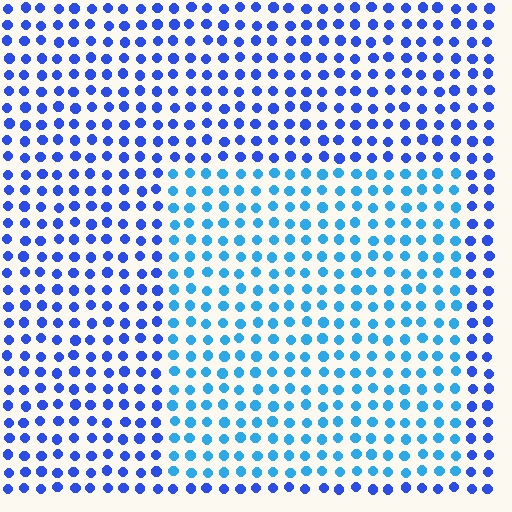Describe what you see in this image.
The image is filled with small blue elements in a uniform arrangement. A rectangle-shaped region is visible where the elements are tinted to a slightly different hue, forming a subtle color boundary.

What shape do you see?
I see a rectangle.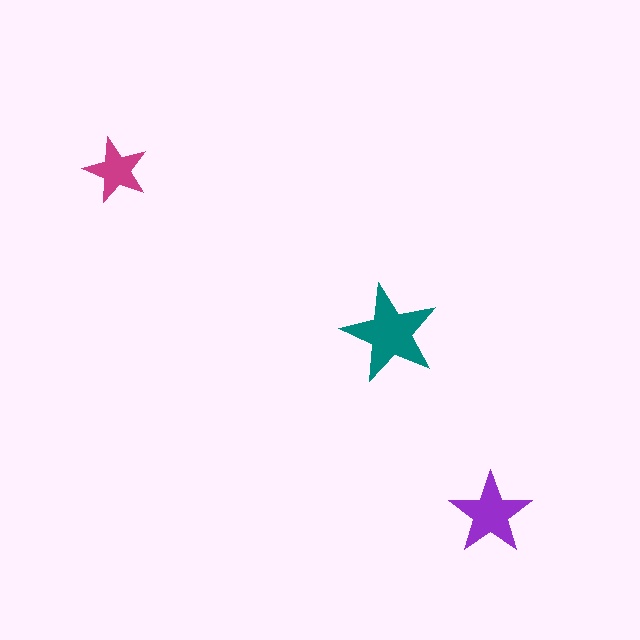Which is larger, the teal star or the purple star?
The teal one.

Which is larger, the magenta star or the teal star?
The teal one.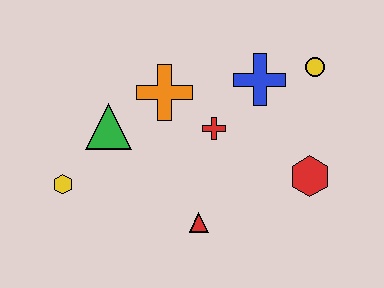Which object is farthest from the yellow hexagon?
The yellow circle is farthest from the yellow hexagon.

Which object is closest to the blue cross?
The yellow circle is closest to the blue cross.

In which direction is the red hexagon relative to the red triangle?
The red hexagon is to the right of the red triangle.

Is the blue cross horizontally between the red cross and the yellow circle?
Yes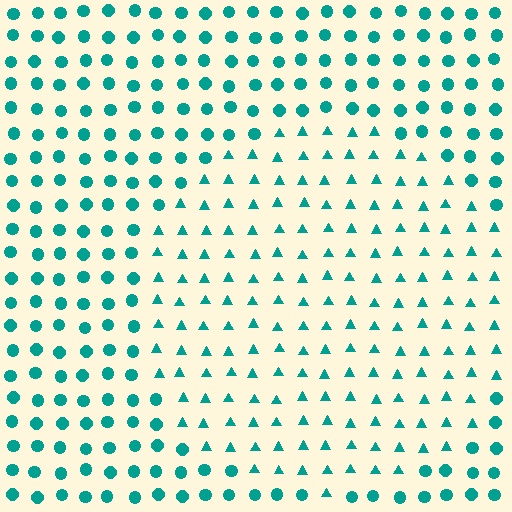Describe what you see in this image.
The image is filled with small teal elements arranged in a uniform grid. A circle-shaped region contains triangles, while the surrounding area contains circles. The boundary is defined purely by the change in element shape.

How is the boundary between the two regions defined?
The boundary is defined by a change in element shape: triangles inside vs. circles outside. All elements share the same color and spacing.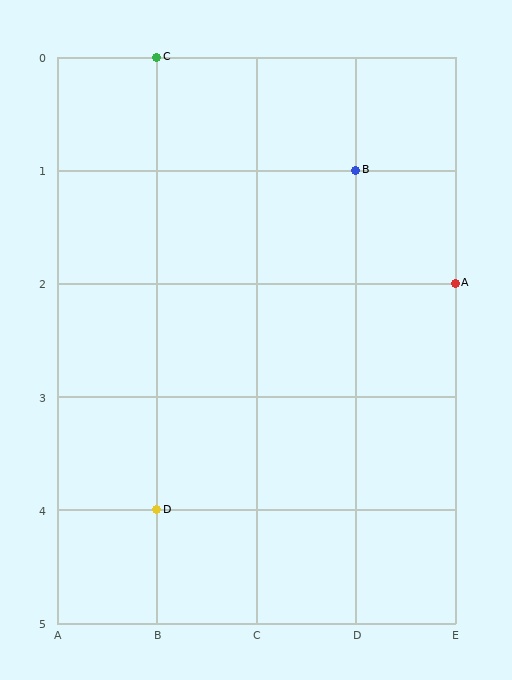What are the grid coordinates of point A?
Point A is at grid coordinates (E, 2).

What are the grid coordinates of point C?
Point C is at grid coordinates (B, 0).